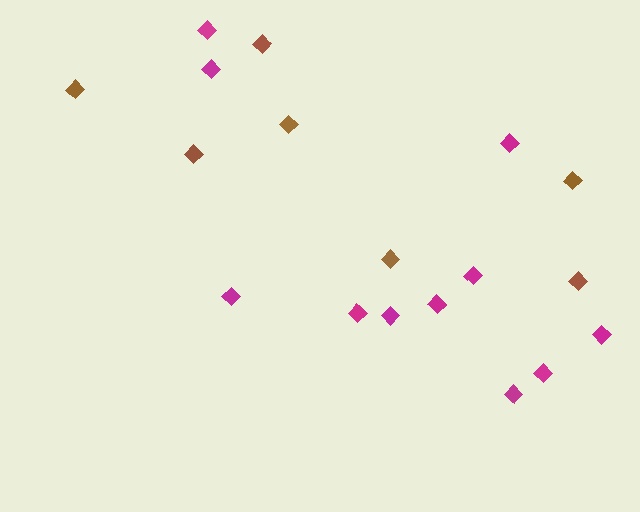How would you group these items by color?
There are 2 groups: one group of brown diamonds (7) and one group of magenta diamonds (11).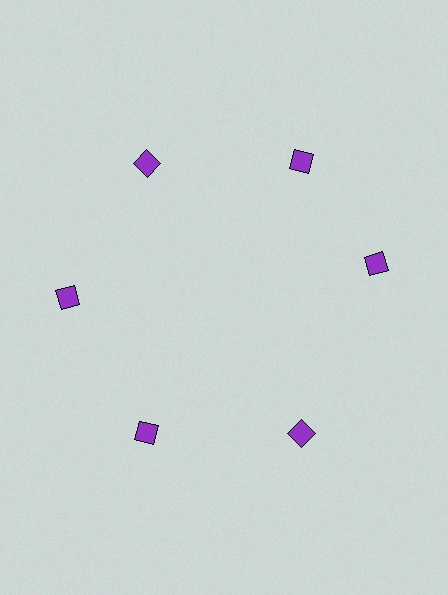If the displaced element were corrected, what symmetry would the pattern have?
It would have 6-fold rotational symmetry — the pattern would map onto itself every 60 degrees.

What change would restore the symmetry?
The symmetry would be restored by rotating it back into even spacing with its neighbors so that all 6 squares sit at equal angles and equal distance from the center.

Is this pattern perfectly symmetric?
No. The 6 purple squares are arranged in a ring, but one element near the 3 o'clock position is rotated out of alignment along the ring, breaking the 6-fold rotational symmetry.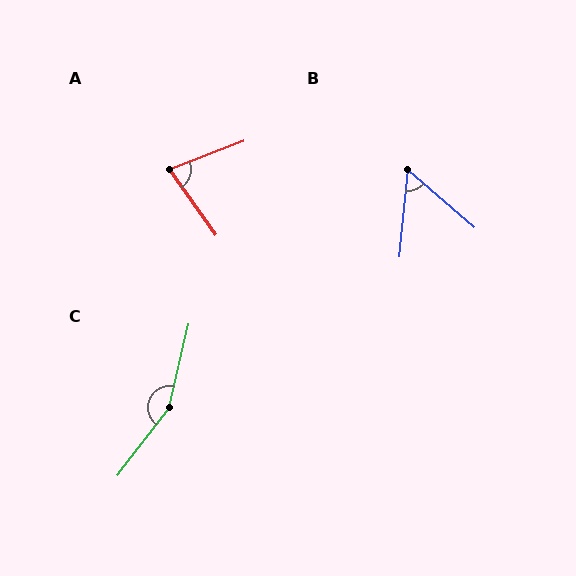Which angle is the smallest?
B, at approximately 54 degrees.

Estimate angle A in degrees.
Approximately 76 degrees.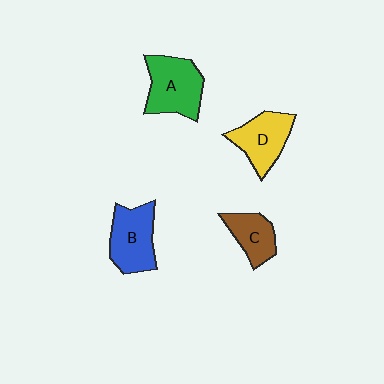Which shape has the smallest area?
Shape C (brown).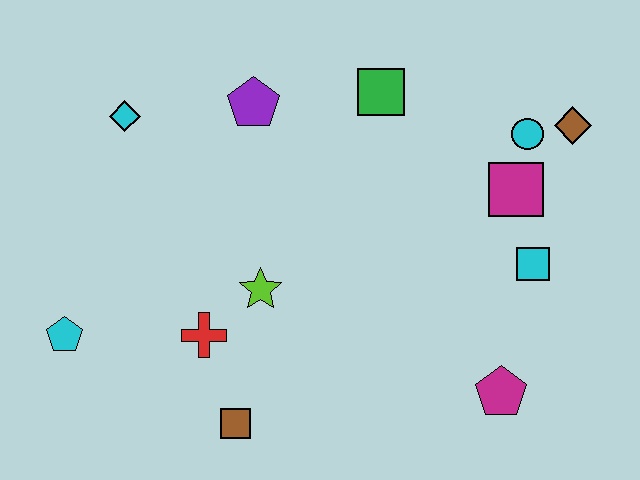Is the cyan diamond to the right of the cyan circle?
No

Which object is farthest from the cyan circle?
The cyan pentagon is farthest from the cyan circle.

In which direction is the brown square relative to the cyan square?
The brown square is to the left of the cyan square.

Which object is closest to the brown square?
The red cross is closest to the brown square.